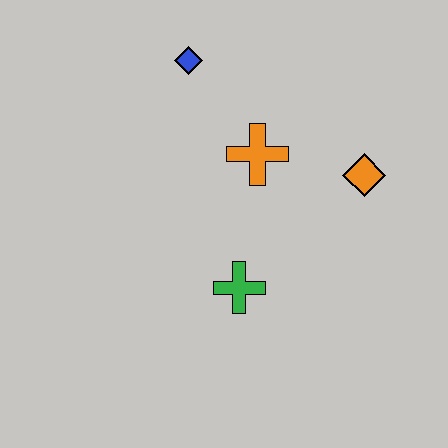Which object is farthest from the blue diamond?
The green cross is farthest from the blue diamond.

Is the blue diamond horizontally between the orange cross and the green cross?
No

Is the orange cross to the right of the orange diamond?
No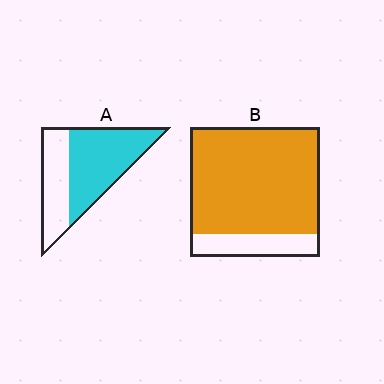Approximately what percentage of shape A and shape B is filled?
A is approximately 60% and B is approximately 80%.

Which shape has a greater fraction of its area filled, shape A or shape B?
Shape B.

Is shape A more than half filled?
Yes.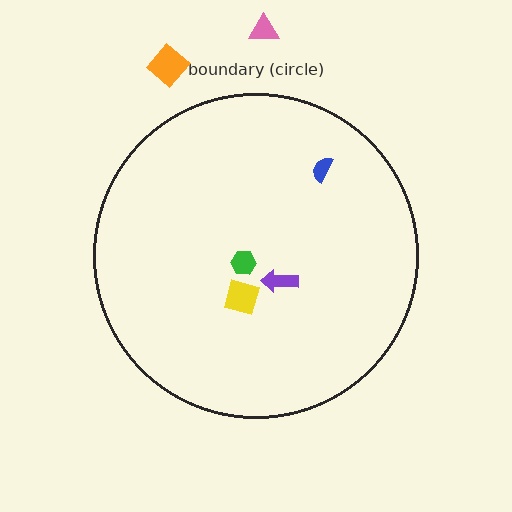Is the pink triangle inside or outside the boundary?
Outside.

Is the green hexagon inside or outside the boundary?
Inside.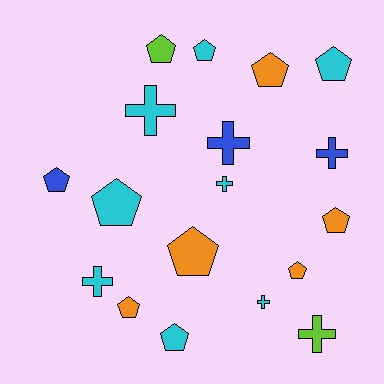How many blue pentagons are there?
There is 1 blue pentagon.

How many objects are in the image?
There are 18 objects.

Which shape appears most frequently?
Pentagon, with 11 objects.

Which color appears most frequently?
Cyan, with 8 objects.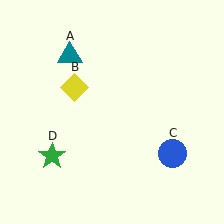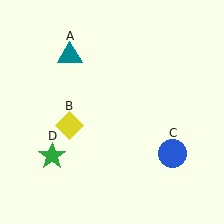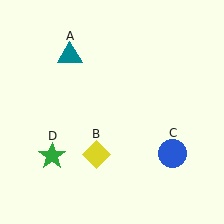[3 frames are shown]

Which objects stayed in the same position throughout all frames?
Teal triangle (object A) and blue circle (object C) and green star (object D) remained stationary.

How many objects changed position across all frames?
1 object changed position: yellow diamond (object B).